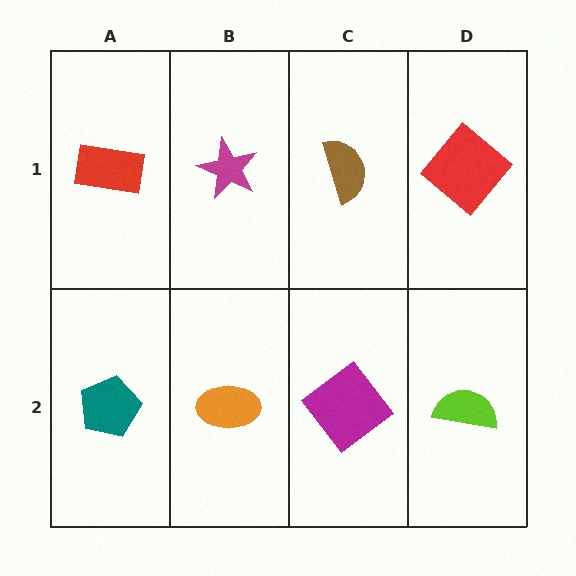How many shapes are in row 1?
4 shapes.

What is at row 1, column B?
A magenta star.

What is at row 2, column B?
An orange ellipse.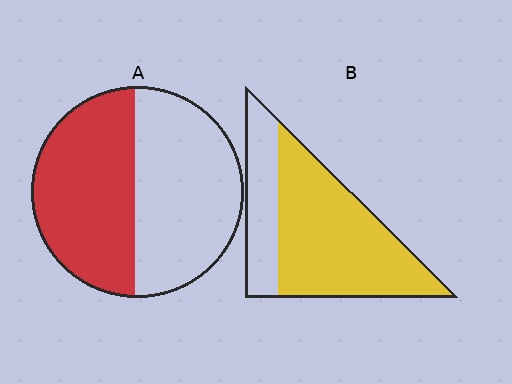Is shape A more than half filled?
Roughly half.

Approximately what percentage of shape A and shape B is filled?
A is approximately 50% and B is approximately 70%.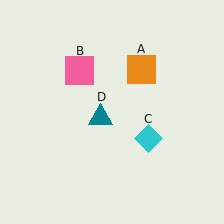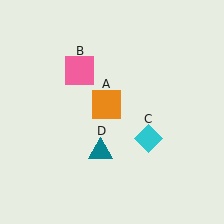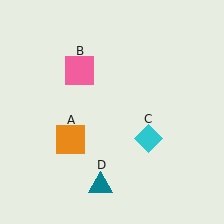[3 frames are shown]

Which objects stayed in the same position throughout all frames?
Pink square (object B) and cyan diamond (object C) remained stationary.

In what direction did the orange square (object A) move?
The orange square (object A) moved down and to the left.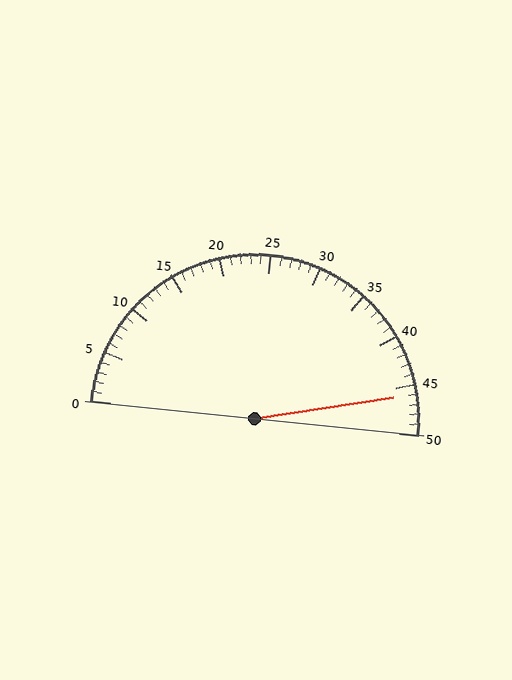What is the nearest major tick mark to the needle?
The nearest major tick mark is 45.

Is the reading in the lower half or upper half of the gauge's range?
The reading is in the upper half of the range (0 to 50).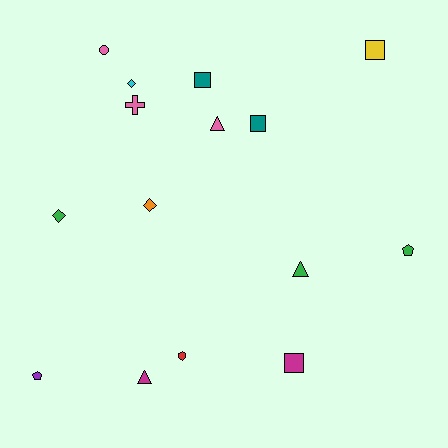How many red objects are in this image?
There is 1 red object.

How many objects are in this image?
There are 15 objects.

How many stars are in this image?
There are no stars.